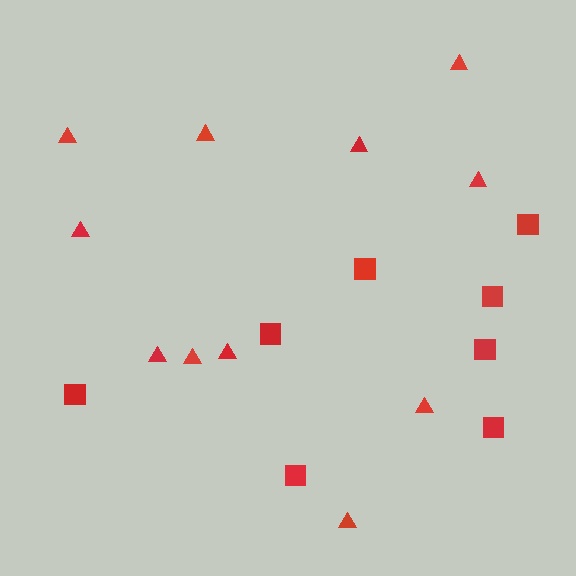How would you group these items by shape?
There are 2 groups: one group of triangles (11) and one group of squares (8).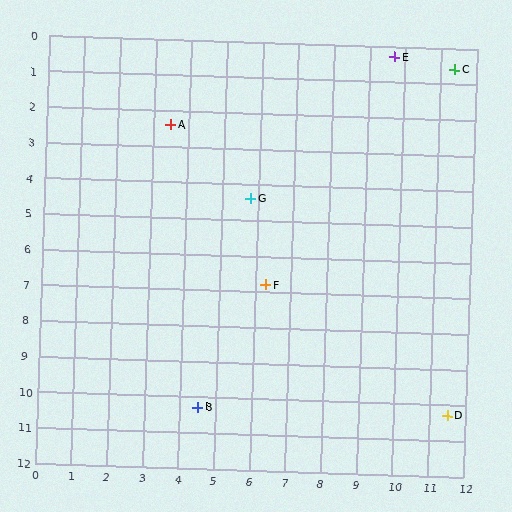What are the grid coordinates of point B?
Point B is at approximately (4.5, 10.3).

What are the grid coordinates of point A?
Point A is at approximately (3.5, 2.4).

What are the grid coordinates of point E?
Point E is at approximately (9.7, 0.3).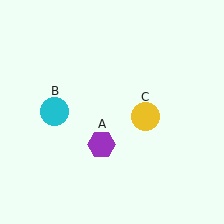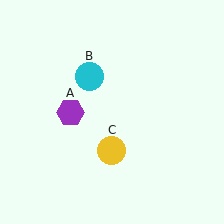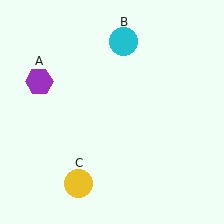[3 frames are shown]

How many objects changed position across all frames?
3 objects changed position: purple hexagon (object A), cyan circle (object B), yellow circle (object C).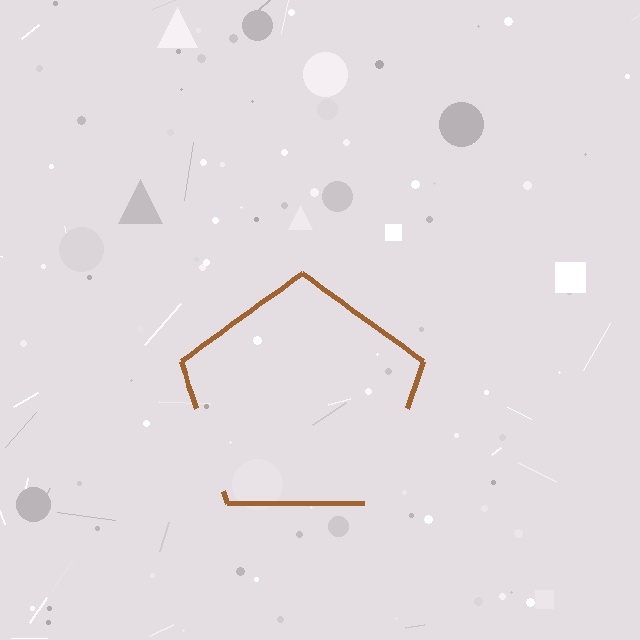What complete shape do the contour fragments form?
The contour fragments form a pentagon.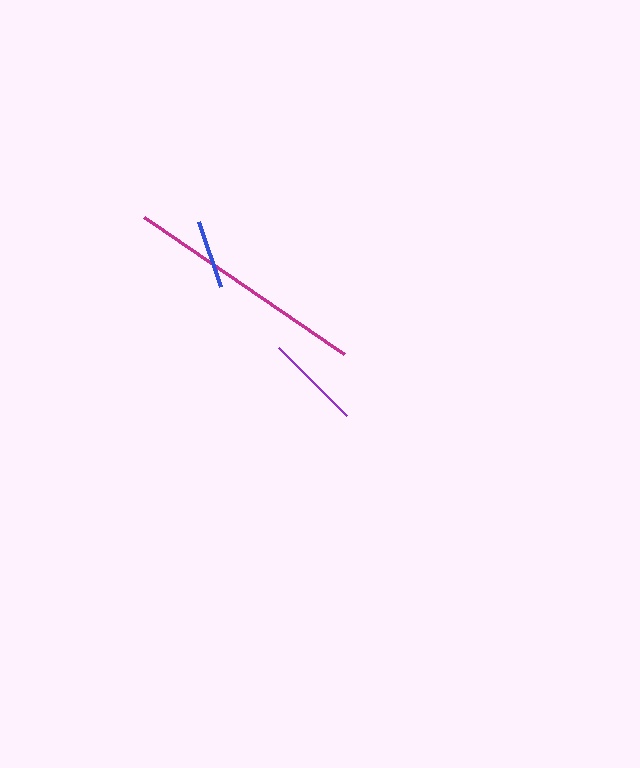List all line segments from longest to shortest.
From longest to shortest: magenta, purple, blue.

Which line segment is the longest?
The magenta line is the longest at approximately 242 pixels.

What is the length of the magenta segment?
The magenta segment is approximately 242 pixels long.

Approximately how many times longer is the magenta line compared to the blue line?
The magenta line is approximately 3.5 times the length of the blue line.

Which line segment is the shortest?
The blue line is the shortest at approximately 69 pixels.